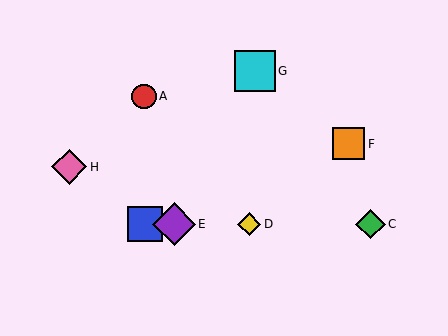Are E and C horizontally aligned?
Yes, both are at y≈224.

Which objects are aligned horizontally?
Objects B, C, D, E are aligned horizontally.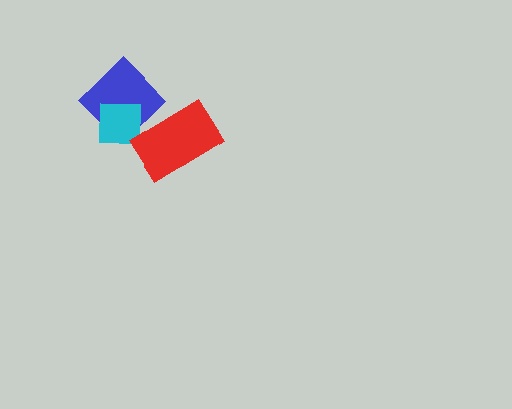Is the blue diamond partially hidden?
Yes, it is partially covered by another shape.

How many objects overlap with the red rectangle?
2 objects overlap with the red rectangle.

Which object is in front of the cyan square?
The red rectangle is in front of the cyan square.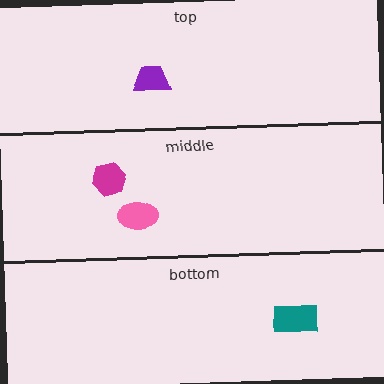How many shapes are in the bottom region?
1.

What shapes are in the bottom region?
The teal rectangle.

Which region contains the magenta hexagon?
The middle region.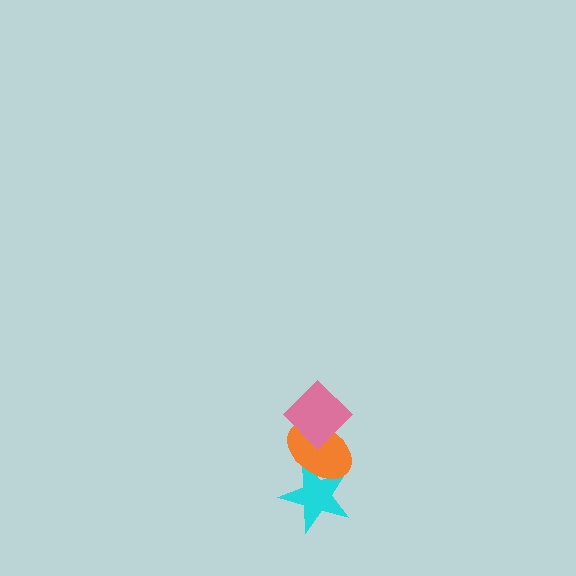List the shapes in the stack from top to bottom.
From top to bottom: the pink diamond, the orange ellipse, the cyan star.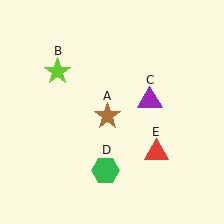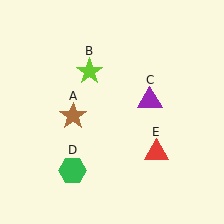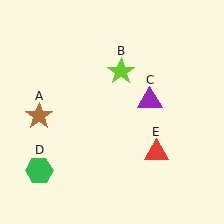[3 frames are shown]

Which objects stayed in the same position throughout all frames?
Purple triangle (object C) and red triangle (object E) remained stationary.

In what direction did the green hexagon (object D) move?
The green hexagon (object D) moved left.